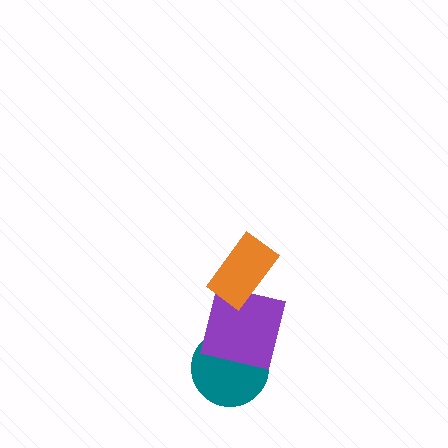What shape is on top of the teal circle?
The purple square is on top of the teal circle.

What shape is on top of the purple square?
The orange rectangle is on top of the purple square.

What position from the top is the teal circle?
The teal circle is 3rd from the top.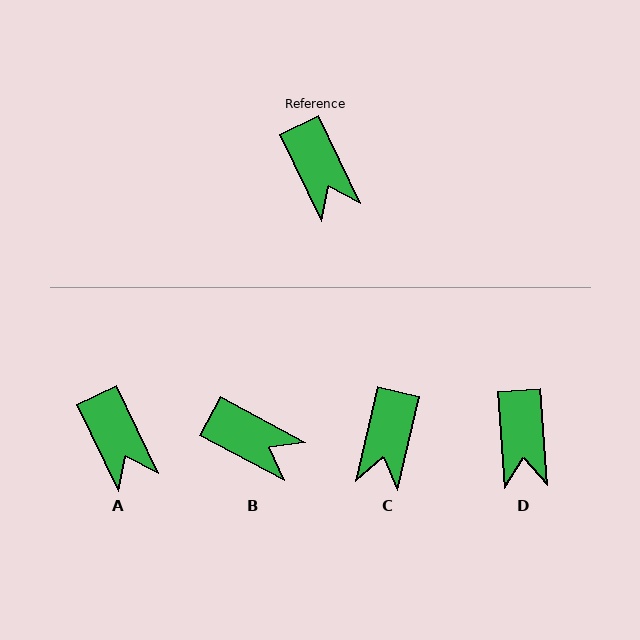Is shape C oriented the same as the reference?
No, it is off by about 39 degrees.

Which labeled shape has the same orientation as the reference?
A.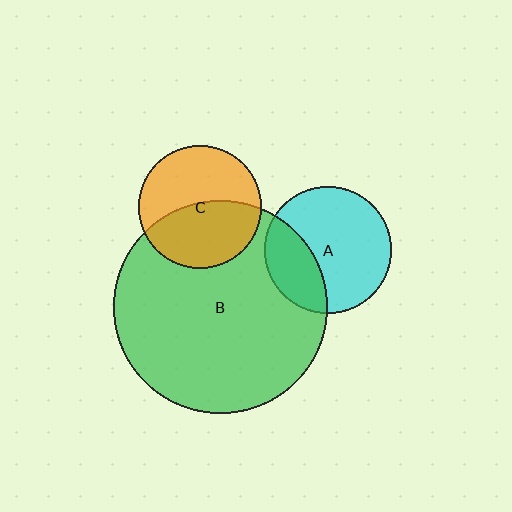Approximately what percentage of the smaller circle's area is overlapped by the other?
Approximately 30%.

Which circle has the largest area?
Circle B (green).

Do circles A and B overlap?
Yes.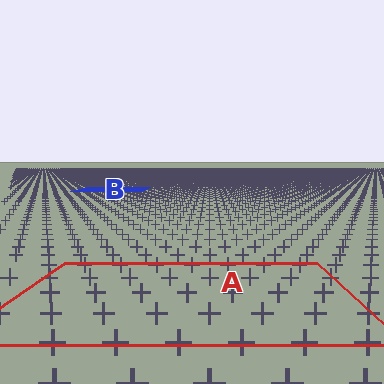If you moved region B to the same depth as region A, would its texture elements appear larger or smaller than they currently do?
They would appear larger. At a closer depth, the same texture elements are projected at a bigger on-screen size.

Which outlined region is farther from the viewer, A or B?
Region B is farther from the viewer — the texture elements inside it appear smaller and more densely packed.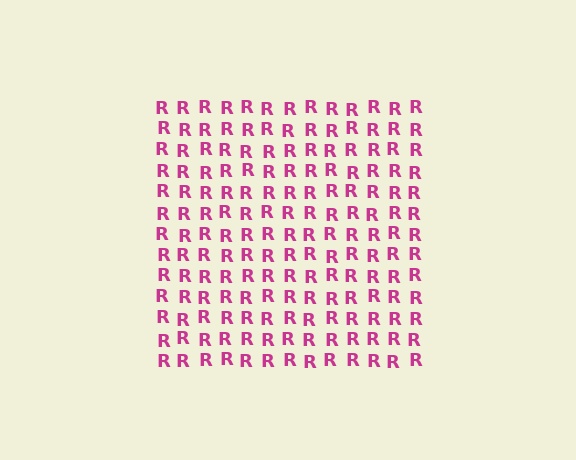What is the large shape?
The large shape is a square.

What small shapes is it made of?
It is made of small letter R's.